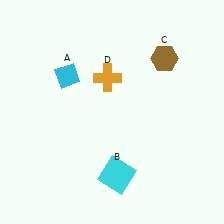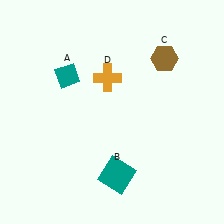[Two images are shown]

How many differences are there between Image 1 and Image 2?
There are 2 differences between the two images.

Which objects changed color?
A changed from cyan to teal. B changed from cyan to teal.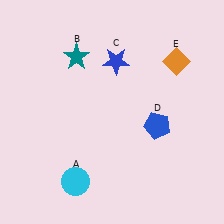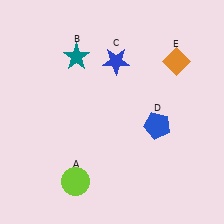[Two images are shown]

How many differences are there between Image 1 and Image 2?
There is 1 difference between the two images.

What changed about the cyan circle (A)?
In Image 1, A is cyan. In Image 2, it changed to lime.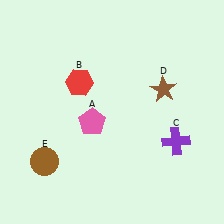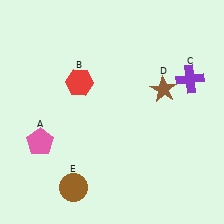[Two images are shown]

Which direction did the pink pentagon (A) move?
The pink pentagon (A) moved left.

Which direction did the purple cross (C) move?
The purple cross (C) moved up.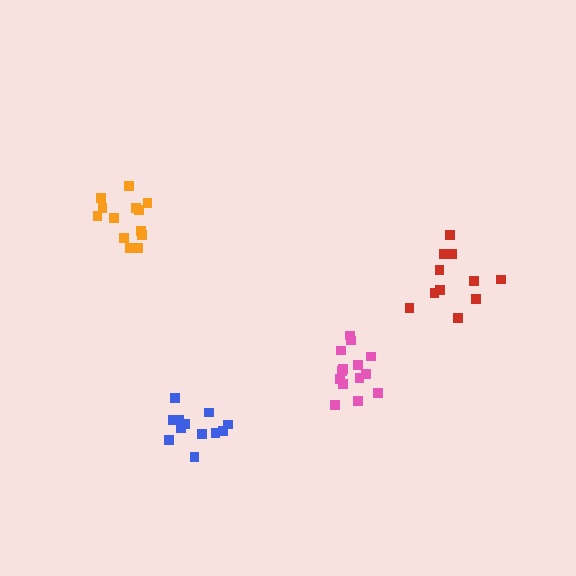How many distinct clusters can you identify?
There are 4 distinct clusters.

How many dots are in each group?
Group 1: 14 dots, Group 2: 12 dots, Group 3: 13 dots, Group 4: 11 dots (50 total).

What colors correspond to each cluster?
The clusters are colored: pink, blue, orange, red.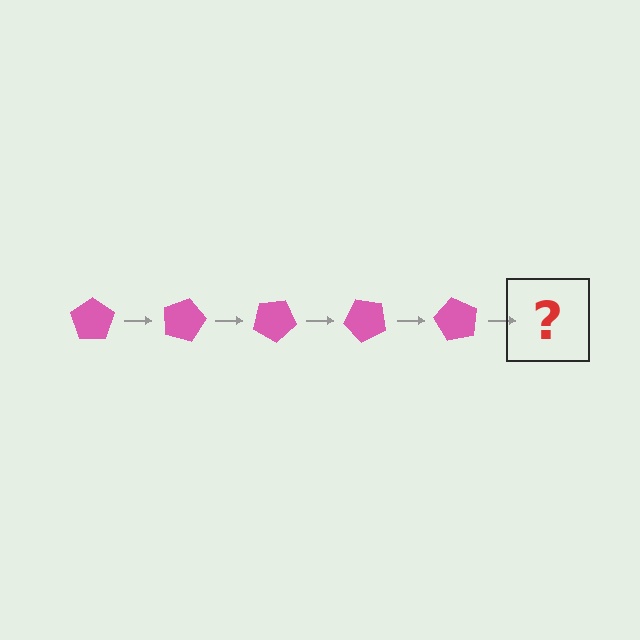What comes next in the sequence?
The next element should be a pink pentagon rotated 75 degrees.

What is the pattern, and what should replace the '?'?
The pattern is that the pentagon rotates 15 degrees each step. The '?' should be a pink pentagon rotated 75 degrees.